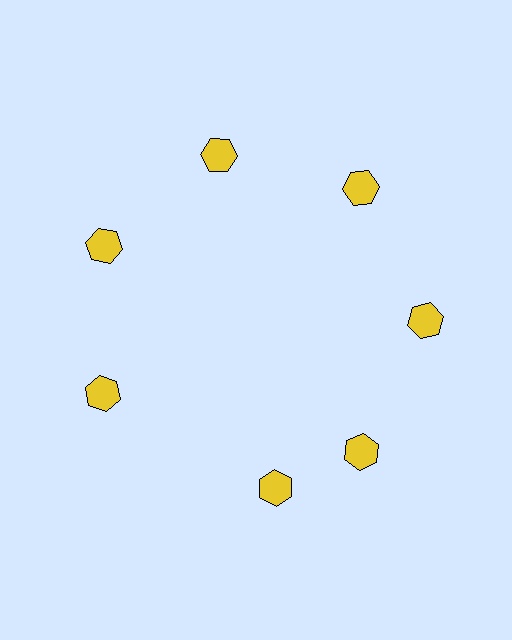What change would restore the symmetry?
The symmetry would be restored by rotating it back into even spacing with its neighbors so that all 7 hexagons sit at equal angles and equal distance from the center.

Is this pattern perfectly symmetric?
No. The 7 yellow hexagons are arranged in a ring, but one element near the 6 o'clock position is rotated out of alignment along the ring, breaking the 7-fold rotational symmetry.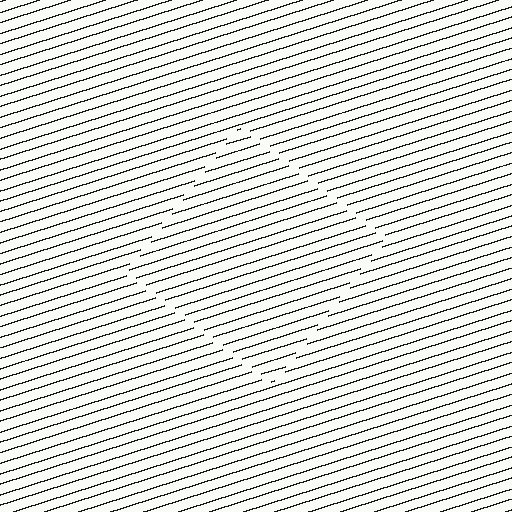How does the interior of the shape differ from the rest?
The interior of the shape contains the same grating, shifted by half a period — the contour is defined by the phase discontinuity where line-ends from the inner and outer gratings abut.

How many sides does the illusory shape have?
4 sides — the line-ends trace a square.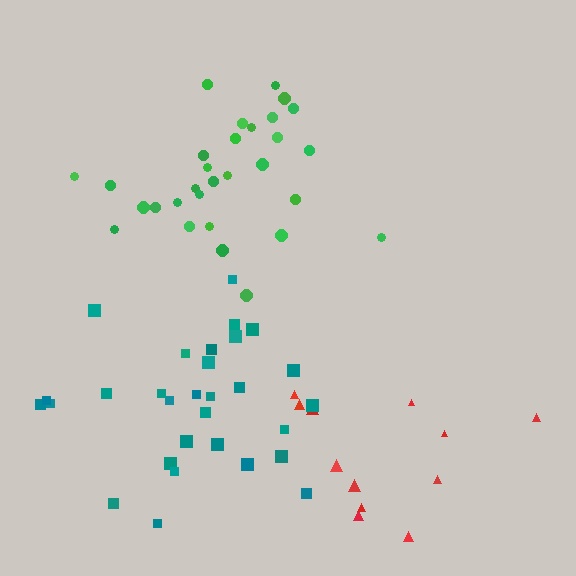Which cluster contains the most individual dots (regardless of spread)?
Green (30).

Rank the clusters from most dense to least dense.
green, teal, red.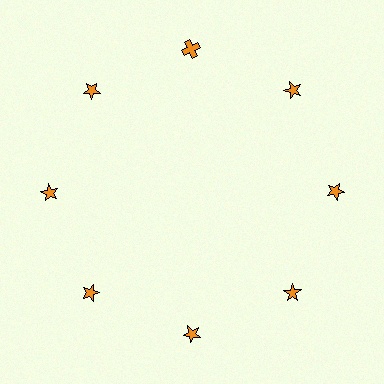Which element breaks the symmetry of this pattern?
The orange cross at roughly the 12 o'clock position breaks the symmetry. All other shapes are orange stars.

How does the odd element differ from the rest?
It has a different shape: cross instead of star.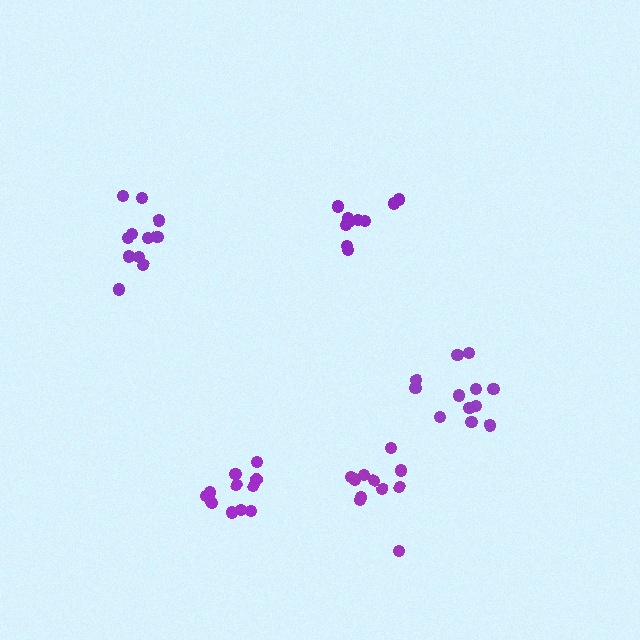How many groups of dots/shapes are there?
There are 5 groups.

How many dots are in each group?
Group 1: 10 dots, Group 2: 12 dots, Group 3: 11 dots, Group 4: 12 dots, Group 5: 11 dots (56 total).